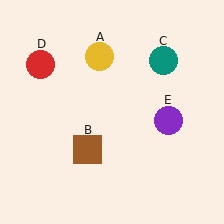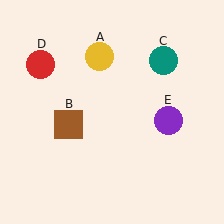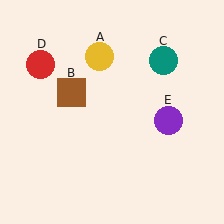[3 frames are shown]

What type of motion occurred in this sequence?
The brown square (object B) rotated clockwise around the center of the scene.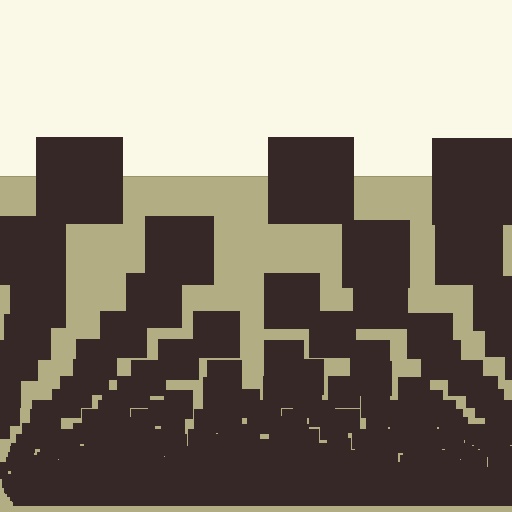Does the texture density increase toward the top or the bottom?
Density increases toward the bottom.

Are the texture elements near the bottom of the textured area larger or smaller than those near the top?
Smaller. The gradient is inverted — elements near the bottom are smaller and denser.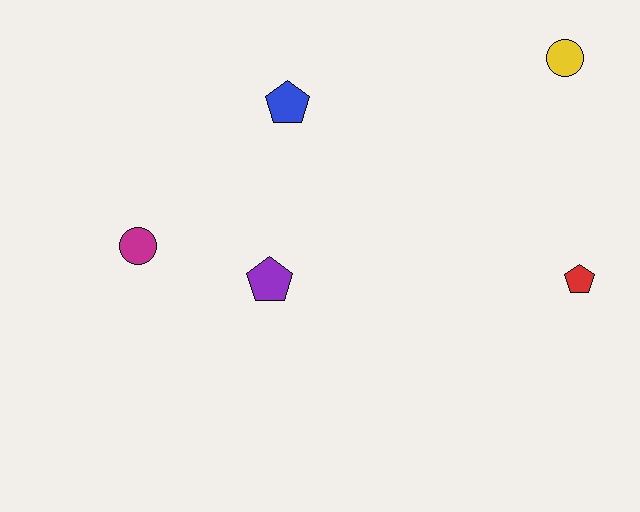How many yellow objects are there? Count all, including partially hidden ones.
There is 1 yellow object.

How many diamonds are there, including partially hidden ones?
There are no diamonds.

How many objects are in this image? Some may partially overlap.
There are 5 objects.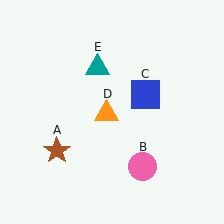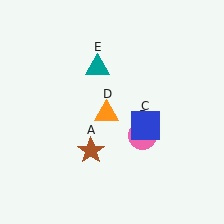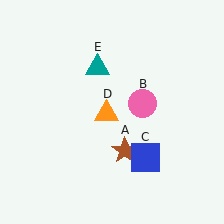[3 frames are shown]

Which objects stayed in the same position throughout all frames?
Orange triangle (object D) and teal triangle (object E) remained stationary.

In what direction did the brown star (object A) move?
The brown star (object A) moved right.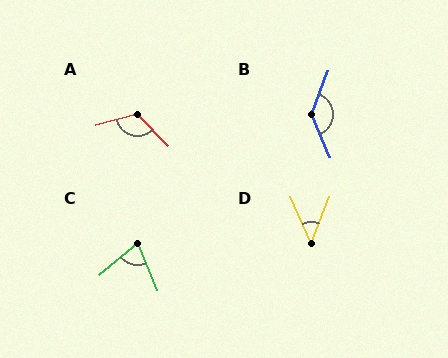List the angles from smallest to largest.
D (46°), C (73°), A (119°), B (136°).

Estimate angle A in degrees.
Approximately 119 degrees.